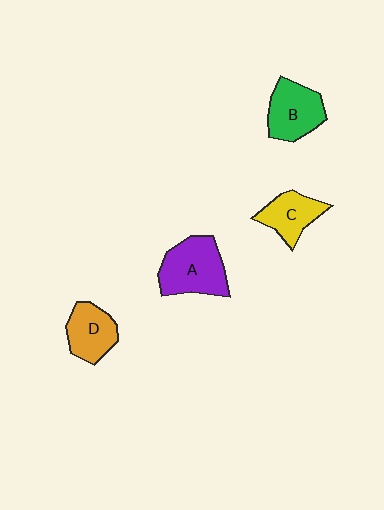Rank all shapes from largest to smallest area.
From largest to smallest: A (purple), B (green), D (orange), C (yellow).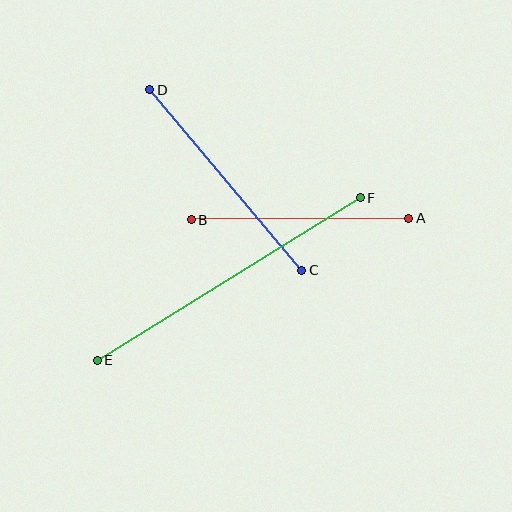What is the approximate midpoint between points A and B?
The midpoint is at approximately (300, 219) pixels.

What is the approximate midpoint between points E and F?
The midpoint is at approximately (229, 279) pixels.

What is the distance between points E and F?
The distance is approximately 309 pixels.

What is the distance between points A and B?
The distance is approximately 218 pixels.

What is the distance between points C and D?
The distance is approximately 236 pixels.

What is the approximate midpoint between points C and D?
The midpoint is at approximately (226, 180) pixels.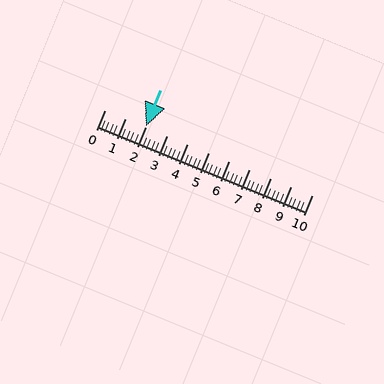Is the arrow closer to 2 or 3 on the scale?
The arrow is closer to 2.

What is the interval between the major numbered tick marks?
The major tick marks are spaced 1 units apart.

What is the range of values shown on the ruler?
The ruler shows values from 0 to 10.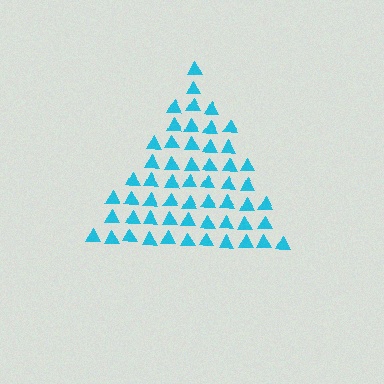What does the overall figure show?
The overall figure shows a triangle.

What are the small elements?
The small elements are triangles.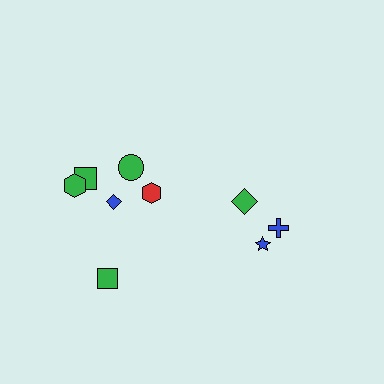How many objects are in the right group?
There are 3 objects.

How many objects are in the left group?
There are 6 objects.